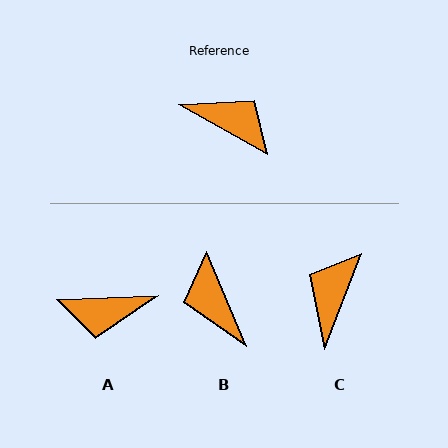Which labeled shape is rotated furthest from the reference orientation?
A, about 149 degrees away.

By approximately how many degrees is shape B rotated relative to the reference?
Approximately 142 degrees counter-clockwise.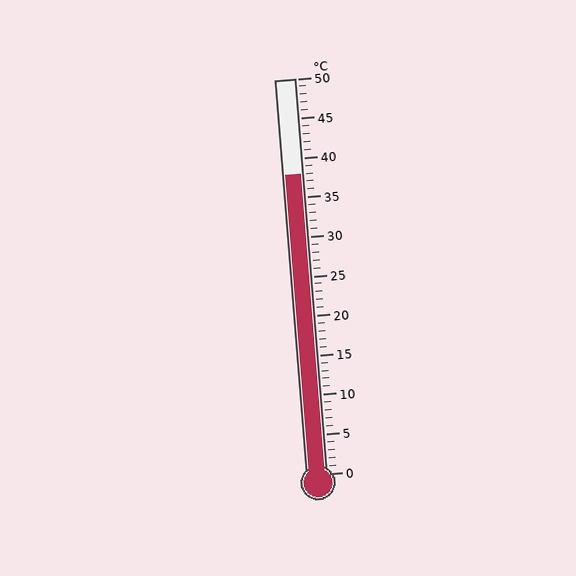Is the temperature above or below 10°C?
The temperature is above 10°C.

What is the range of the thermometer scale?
The thermometer scale ranges from 0°C to 50°C.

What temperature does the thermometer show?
The thermometer shows approximately 38°C.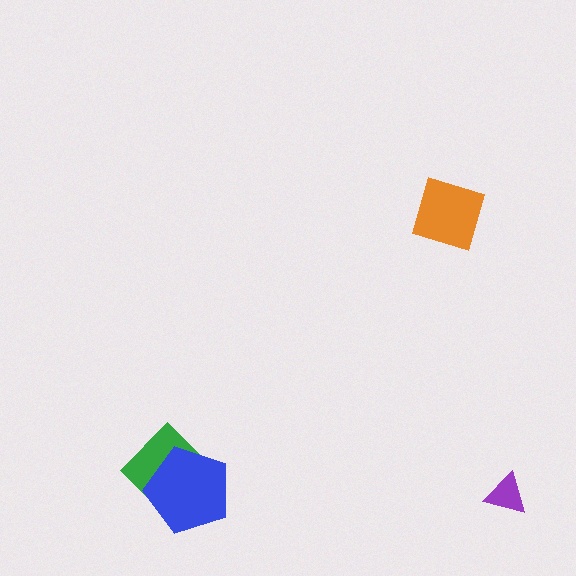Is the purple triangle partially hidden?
No, no other shape covers it.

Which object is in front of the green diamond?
The blue pentagon is in front of the green diamond.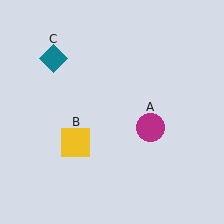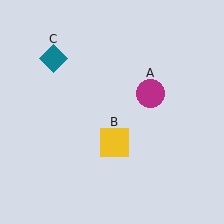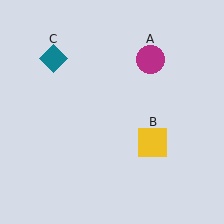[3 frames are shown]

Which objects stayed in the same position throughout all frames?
Teal diamond (object C) remained stationary.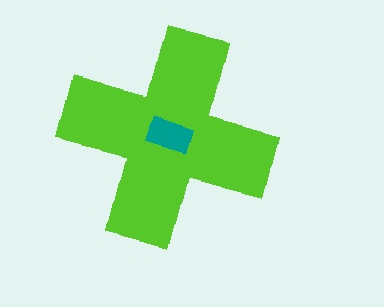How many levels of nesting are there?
2.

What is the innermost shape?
The teal rectangle.